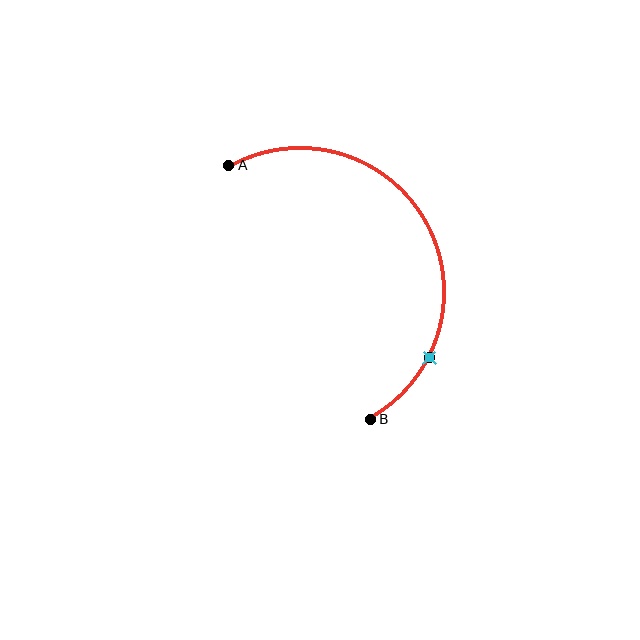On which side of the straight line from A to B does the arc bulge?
The arc bulges to the right of the straight line connecting A and B.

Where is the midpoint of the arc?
The arc midpoint is the point on the curve farthest from the straight line joining A and B. It sits to the right of that line.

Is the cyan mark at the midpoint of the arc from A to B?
No. The cyan mark lies on the arc but is closer to endpoint B. The arc midpoint would be at the point on the curve equidistant along the arc from both A and B.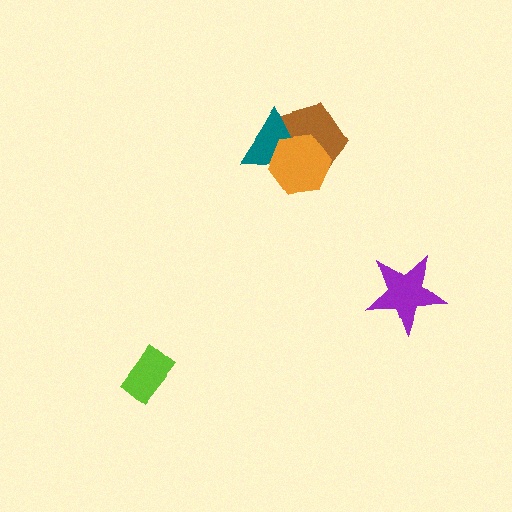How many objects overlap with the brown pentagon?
2 objects overlap with the brown pentagon.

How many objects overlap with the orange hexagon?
2 objects overlap with the orange hexagon.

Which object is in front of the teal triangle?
The orange hexagon is in front of the teal triangle.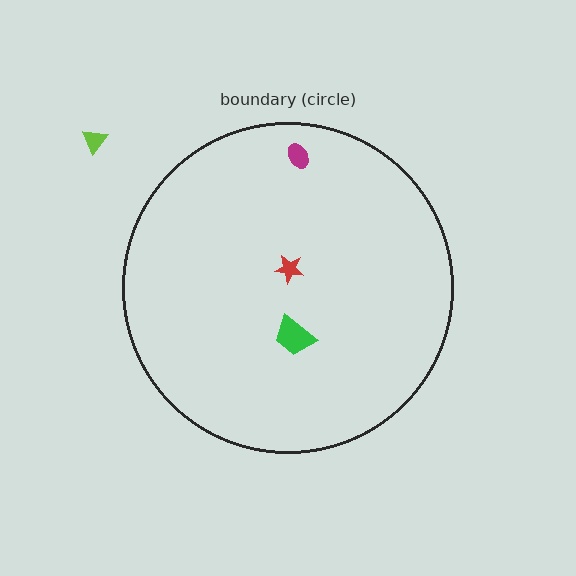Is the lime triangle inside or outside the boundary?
Outside.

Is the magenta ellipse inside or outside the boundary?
Inside.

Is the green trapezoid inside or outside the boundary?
Inside.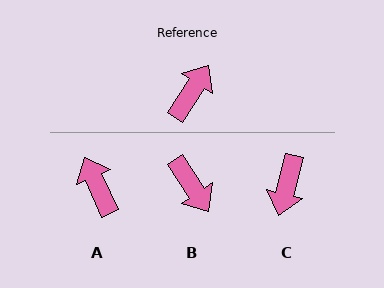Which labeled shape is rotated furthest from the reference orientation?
C, about 162 degrees away.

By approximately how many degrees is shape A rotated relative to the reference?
Approximately 58 degrees counter-clockwise.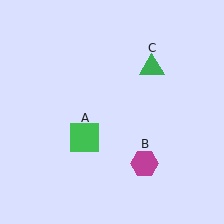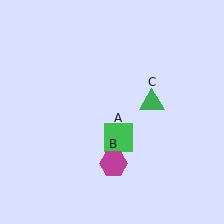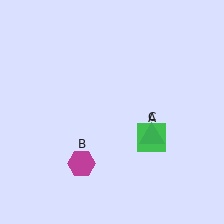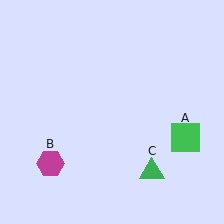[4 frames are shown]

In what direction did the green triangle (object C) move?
The green triangle (object C) moved down.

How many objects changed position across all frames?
3 objects changed position: green square (object A), magenta hexagon (object B), green triangle (object C).